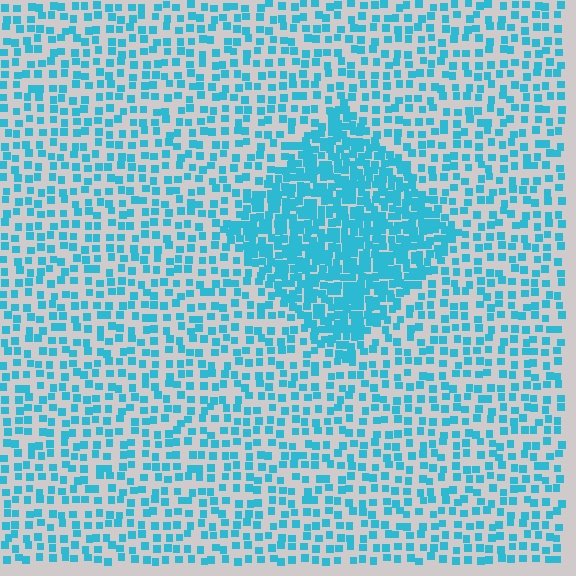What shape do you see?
I see a diamond.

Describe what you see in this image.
The image contains small cyan elements arranged at two different densities. A diamond-shaped region is visible where the elements are more densely packed than the surrounding area.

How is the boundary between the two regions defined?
The boundary is defined by a change in element density (approximately 2.3x ratio). All elements are the same color, size, and shape.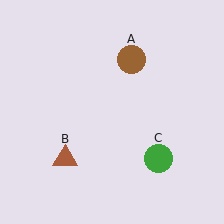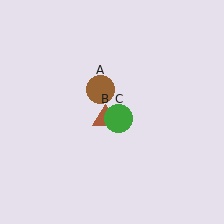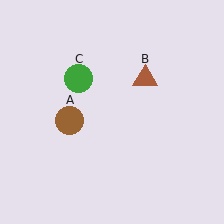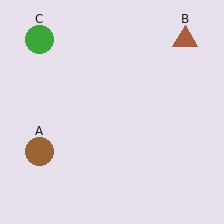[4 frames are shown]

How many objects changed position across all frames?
3 objects changed position: brown circle (object A), brown triangle (object B), green circle (object C).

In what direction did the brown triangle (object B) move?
The brown triangle (object B) moved up and to the right.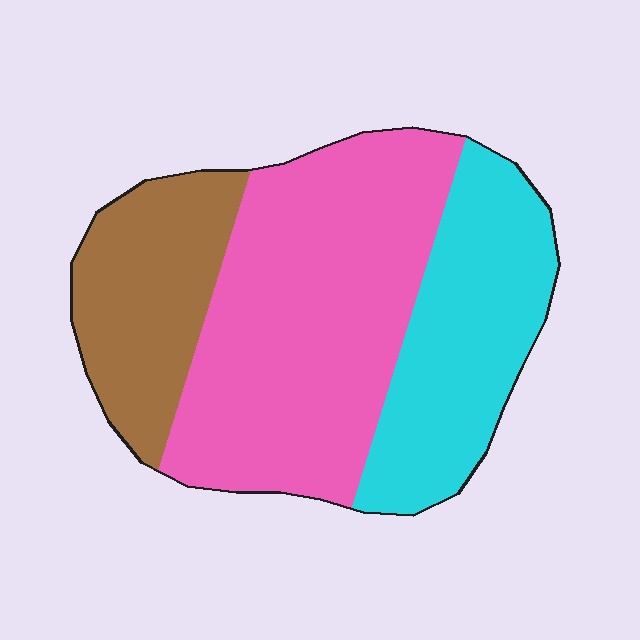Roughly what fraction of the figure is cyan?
Cyan takes up about one quarter (1/4) of the figure.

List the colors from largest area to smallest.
From largest to smallest: pink, cyan, brown.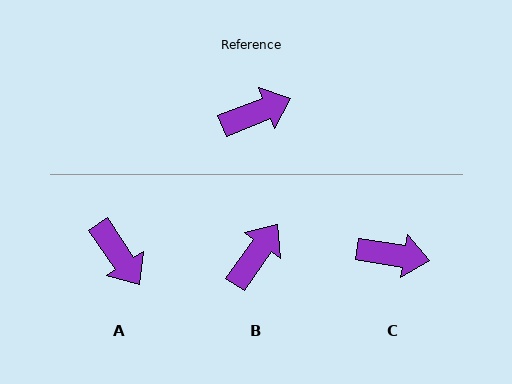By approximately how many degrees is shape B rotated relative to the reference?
Approximately 33 degrees counter-clockwise.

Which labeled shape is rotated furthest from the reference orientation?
A, about 78 degrees away.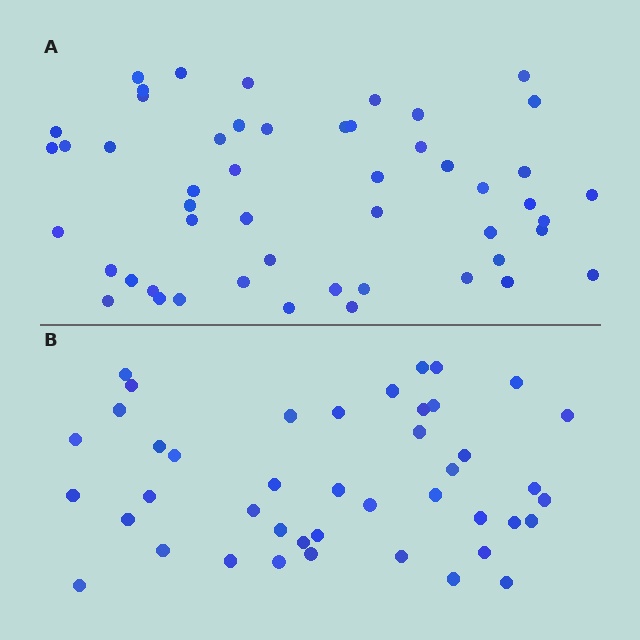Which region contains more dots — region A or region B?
Region A (the top region) has more dots.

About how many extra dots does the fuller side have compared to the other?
Region A has roughly 8 or so more dots than region B.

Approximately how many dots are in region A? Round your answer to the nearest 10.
About 50 dots. (The exact count is 51, which rounds to 50.)